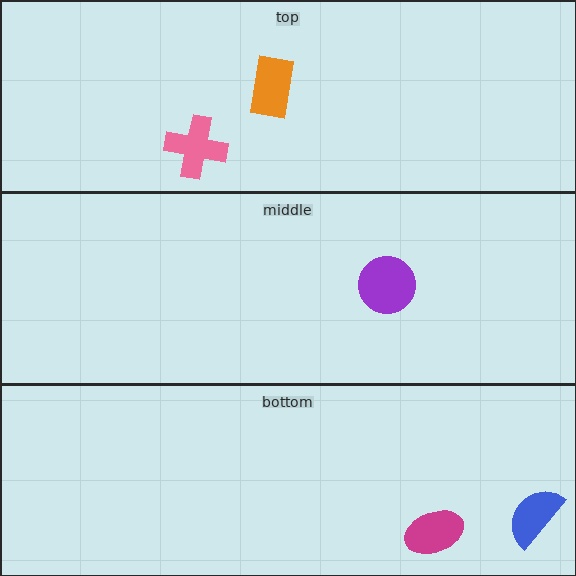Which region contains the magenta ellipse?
The bottom region.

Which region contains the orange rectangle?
The top region.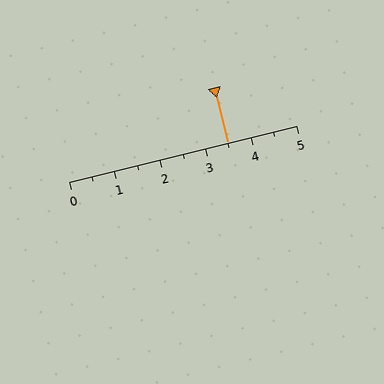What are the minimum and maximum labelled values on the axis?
The axis runs from 0 to 5.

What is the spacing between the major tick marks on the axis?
The major ticks are spaced 1 apart.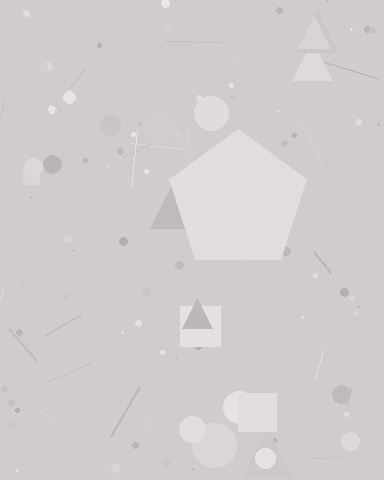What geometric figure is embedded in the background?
A pentagon is embedded in the background.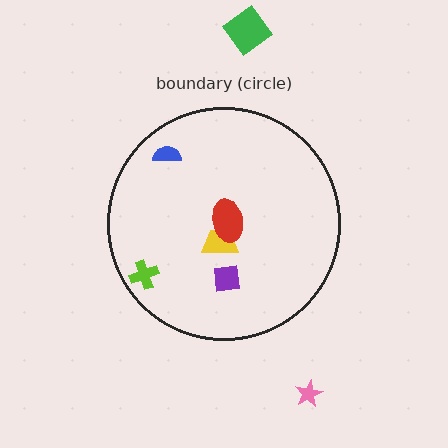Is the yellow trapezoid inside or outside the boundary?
Inside.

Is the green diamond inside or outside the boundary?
Outside.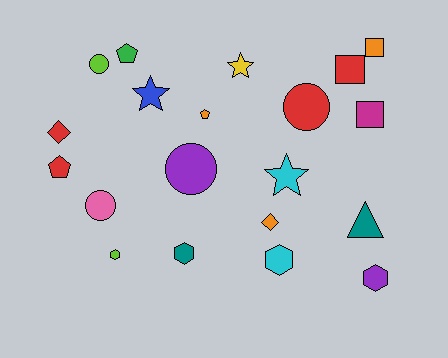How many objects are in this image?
There are 20 objects.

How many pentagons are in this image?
There are 3 pentagons.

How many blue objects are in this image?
There is 1 blue object.